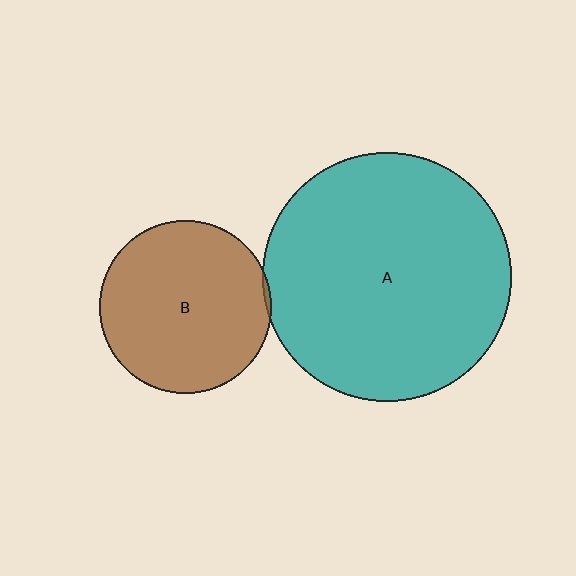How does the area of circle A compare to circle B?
Approximately 2.1 times.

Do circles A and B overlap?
Yes.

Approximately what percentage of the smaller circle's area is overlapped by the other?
Approximately 5%.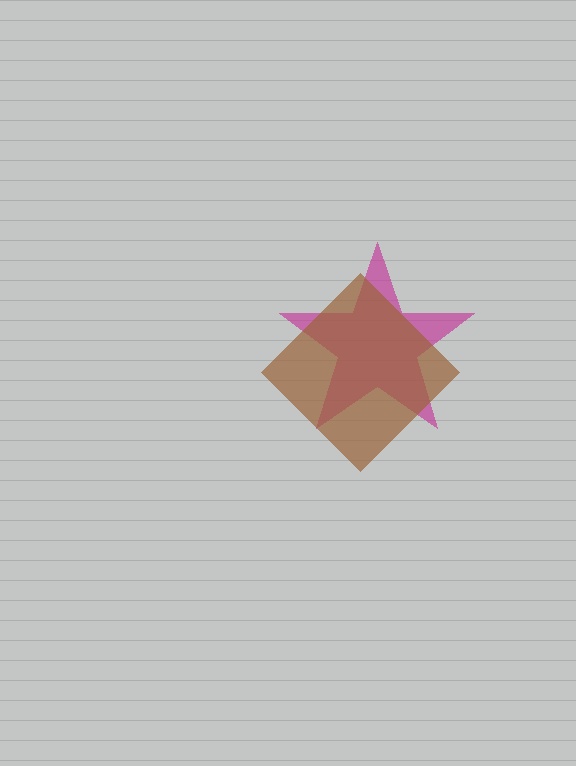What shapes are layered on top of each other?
The layered shapes are: a magenta star, a brown diamond.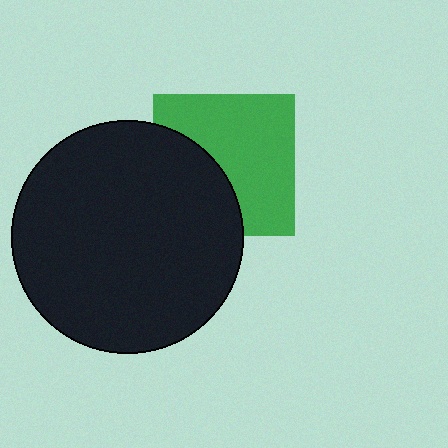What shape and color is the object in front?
The object in front is a black circle.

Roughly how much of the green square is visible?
About half of it is visible (roughly 63%).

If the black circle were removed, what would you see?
You would see the complete green square.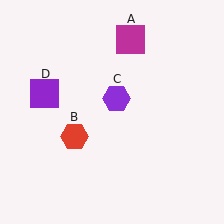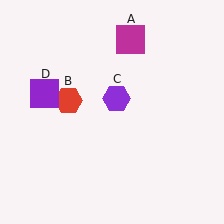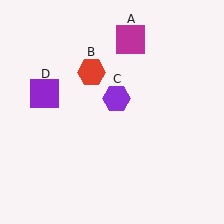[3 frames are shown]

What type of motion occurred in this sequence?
The red hexagon (object B) rotated clockwise around the center of the scene.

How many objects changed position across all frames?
1 object changed position: red hexagon (object B).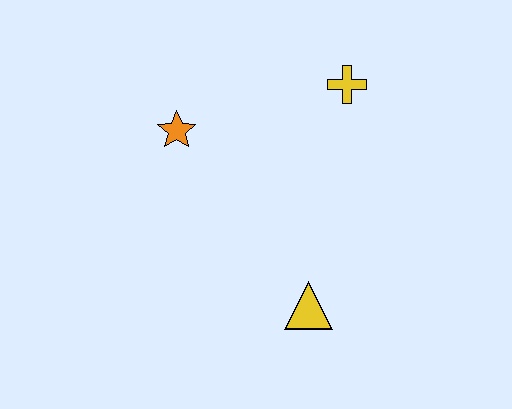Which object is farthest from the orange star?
The yellow triangle is farthest from the orange star.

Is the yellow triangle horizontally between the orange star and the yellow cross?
Yes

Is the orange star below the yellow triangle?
No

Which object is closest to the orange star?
The yellow cross is closest to the orange star.